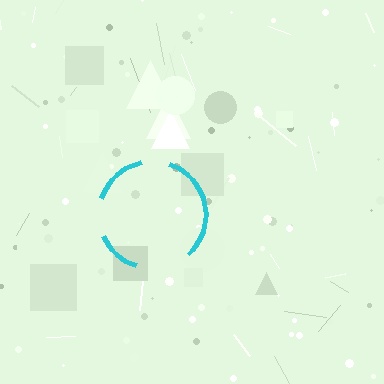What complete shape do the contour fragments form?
The contour fragments form a circle.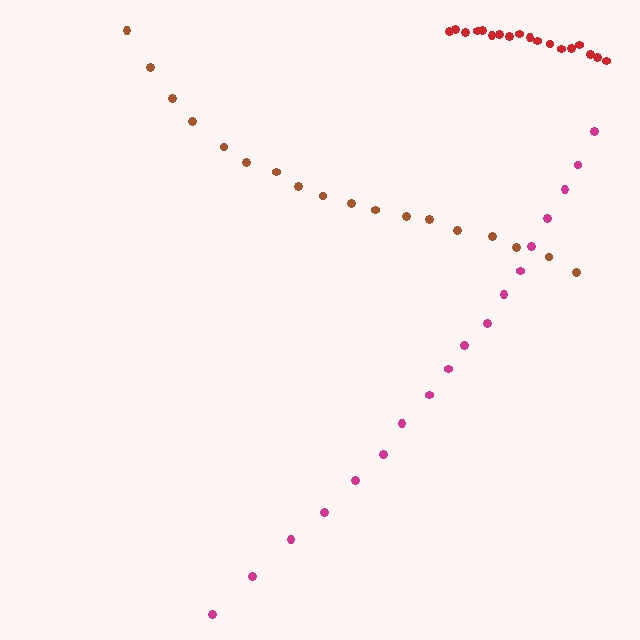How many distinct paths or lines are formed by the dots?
There are 3 distinct paths.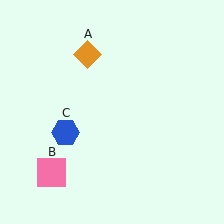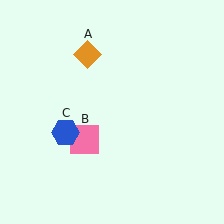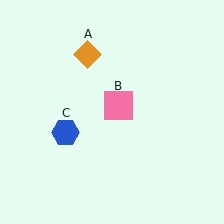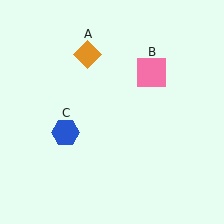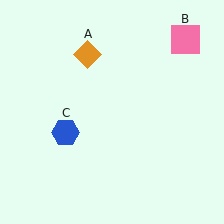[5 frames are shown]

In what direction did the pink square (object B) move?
The pink square (object B) moved up and to the right.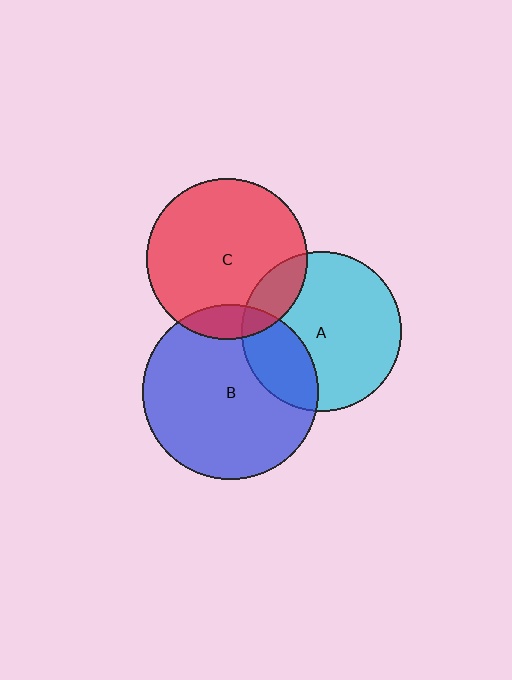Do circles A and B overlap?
Yes.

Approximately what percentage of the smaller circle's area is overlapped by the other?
Approximately 25%.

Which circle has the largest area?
Circle B (blue).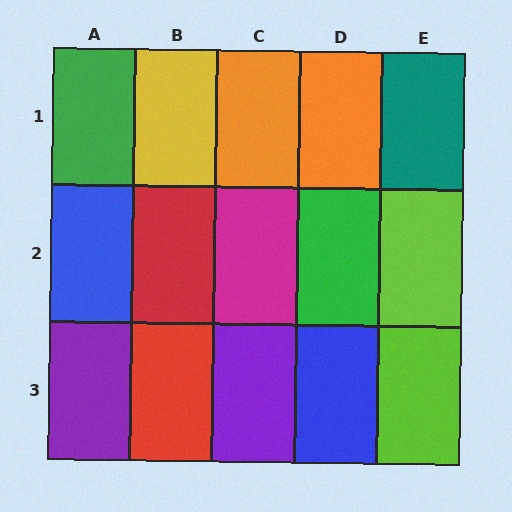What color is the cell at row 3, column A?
Purple.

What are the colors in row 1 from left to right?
Green, yellow, orange, orange, teal.